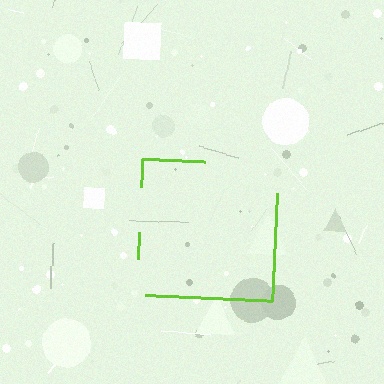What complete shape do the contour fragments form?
The contour fragments form a square.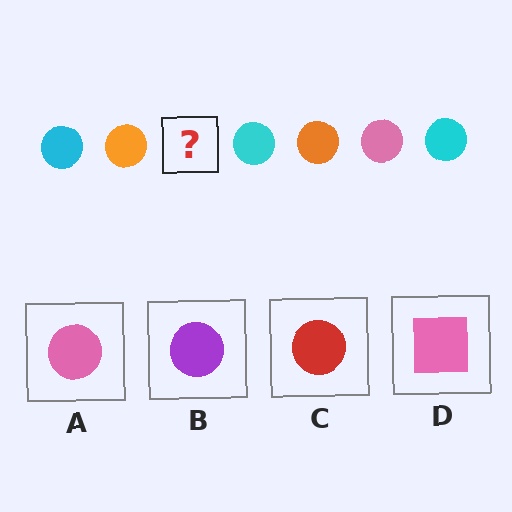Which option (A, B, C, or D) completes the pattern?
A.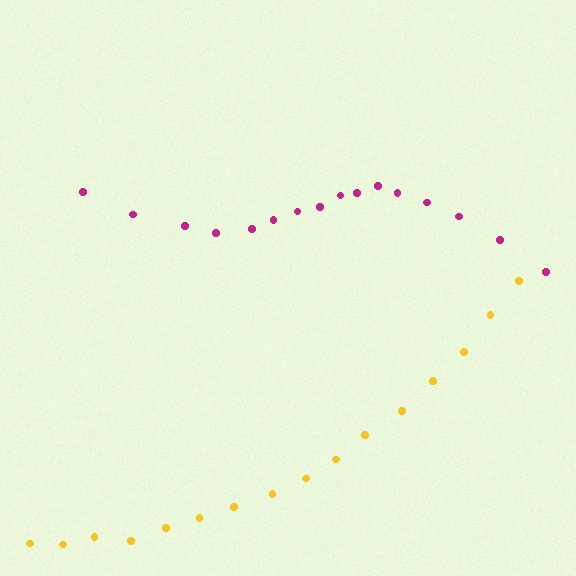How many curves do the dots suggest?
There are 2 distinct paths.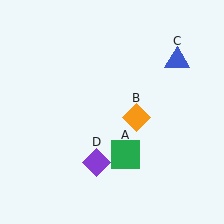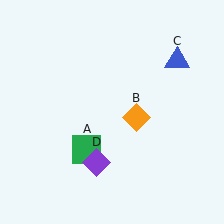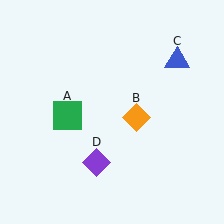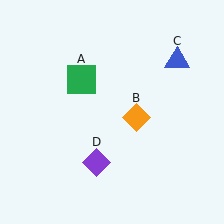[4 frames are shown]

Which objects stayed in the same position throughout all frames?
Orange diamond (object B) and blue triangle (object C) and purple diamond (object D) remained stationary.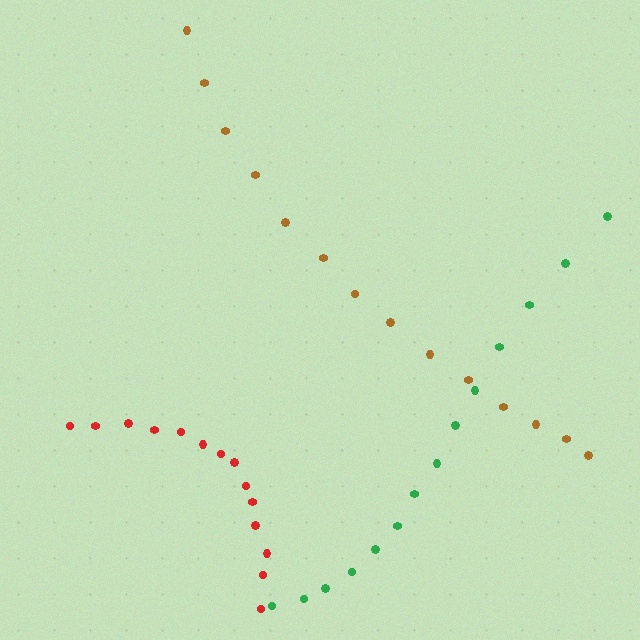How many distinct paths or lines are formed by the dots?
There are 3 distinct paths.